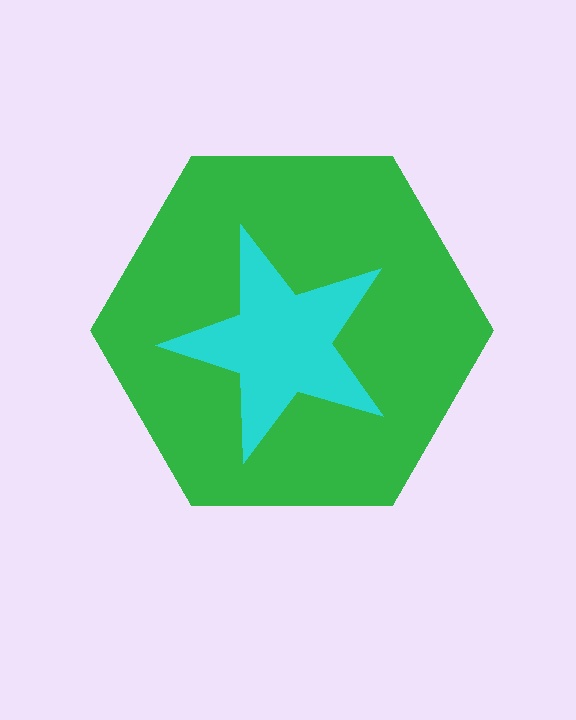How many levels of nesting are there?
2.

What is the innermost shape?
The cyan star.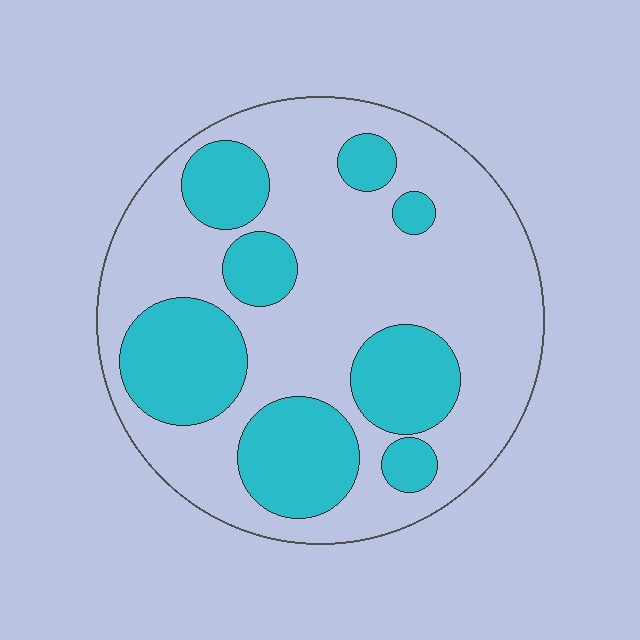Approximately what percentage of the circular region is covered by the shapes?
Approximately 35%.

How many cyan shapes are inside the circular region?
8.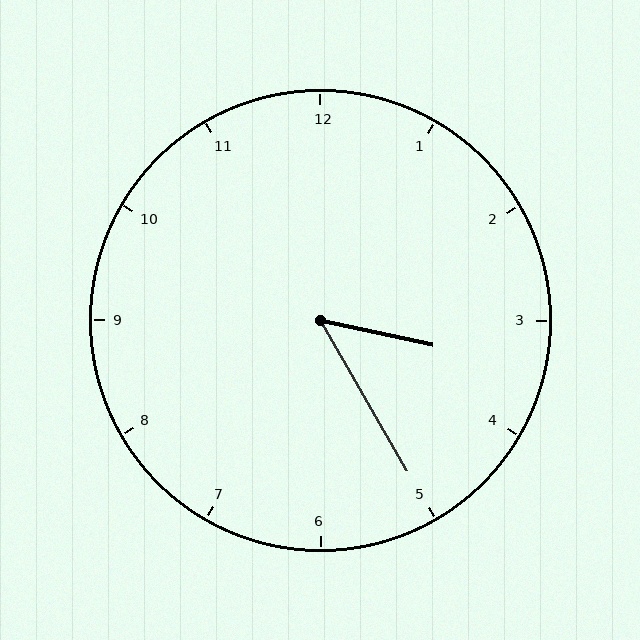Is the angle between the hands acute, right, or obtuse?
It is acute.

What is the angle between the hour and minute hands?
Approximately 48 degrees.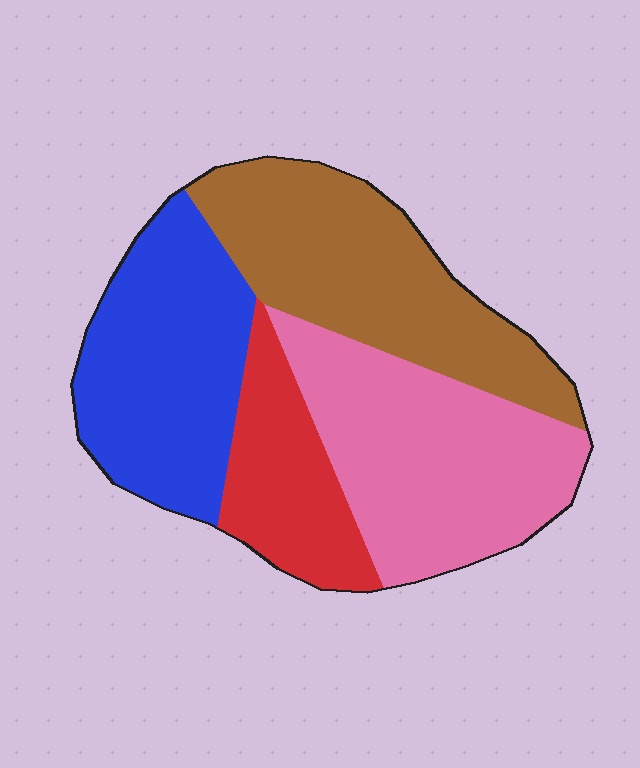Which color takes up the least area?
Red, at roughly 15%.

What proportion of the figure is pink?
Pink covers 30% of the figure.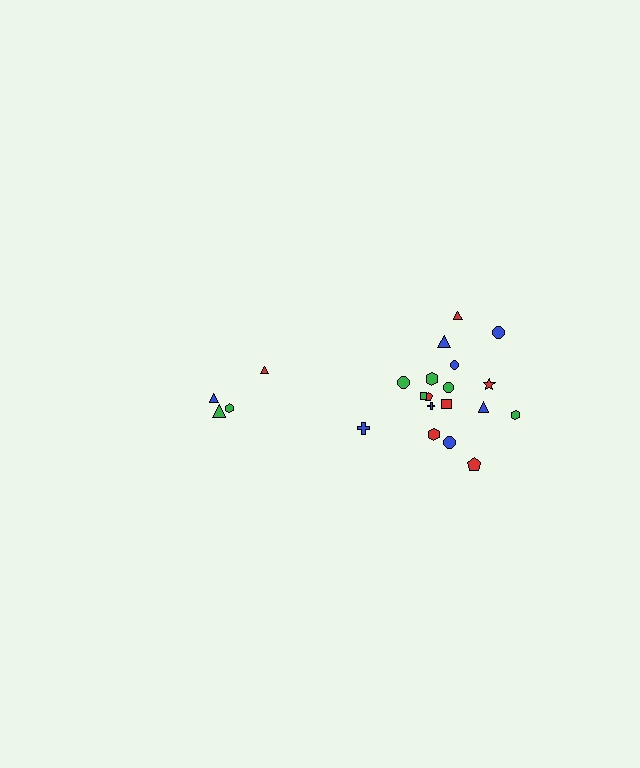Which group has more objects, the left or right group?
The right group.